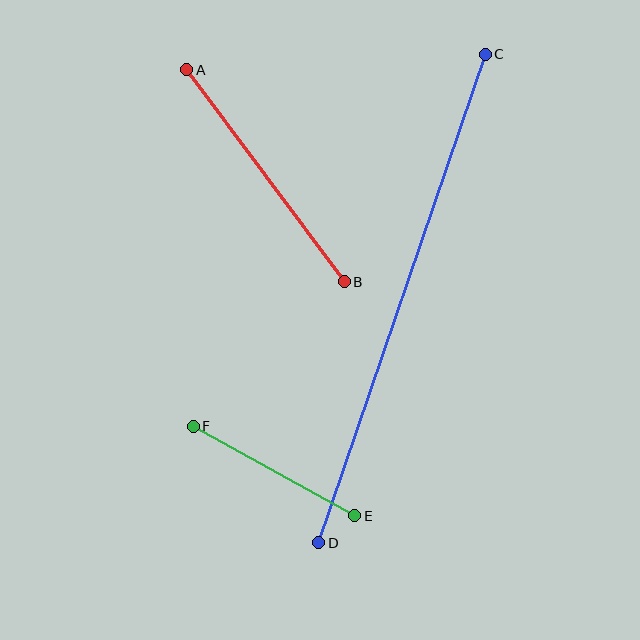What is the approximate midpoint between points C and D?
The midpoint is at approximately (402, 299) pixels.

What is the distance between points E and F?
The distance is approximately 184 pixels.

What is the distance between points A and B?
The distance is approximately 264 pixels.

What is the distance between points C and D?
The distance is approximately 516 pixels.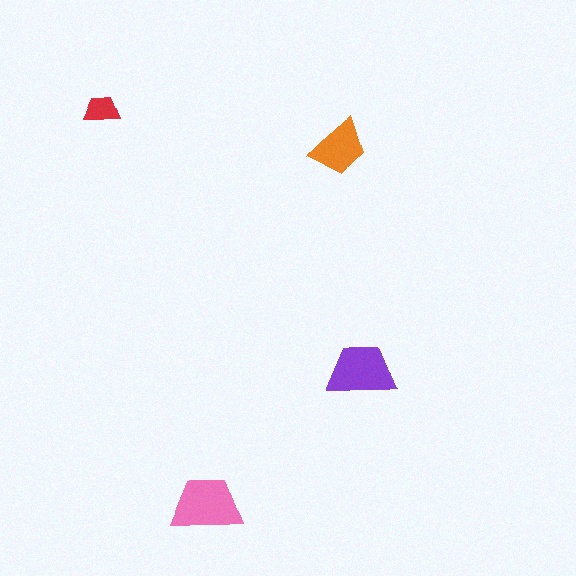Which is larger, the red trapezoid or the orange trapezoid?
The orange one.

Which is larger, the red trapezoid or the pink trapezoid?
The pink one.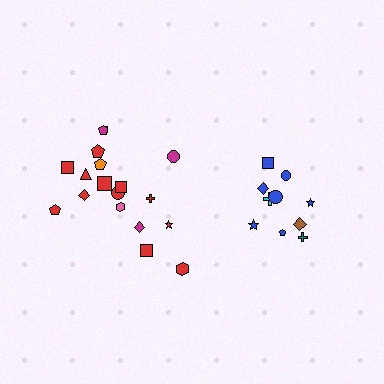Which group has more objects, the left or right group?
The left group.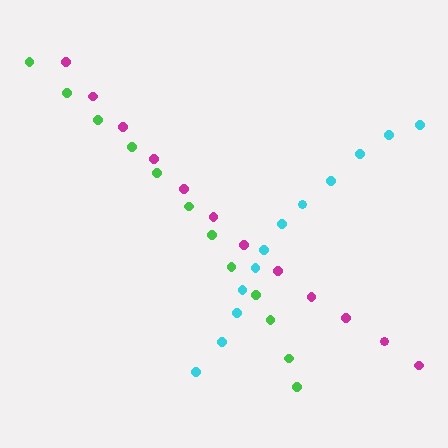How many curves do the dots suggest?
There are 3 distinct paths.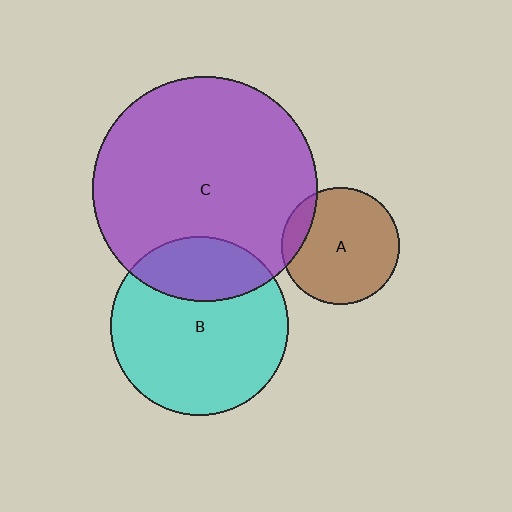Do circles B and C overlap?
Yes.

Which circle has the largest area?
Circle C (purple).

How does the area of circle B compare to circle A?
Approximately 2.3 times.